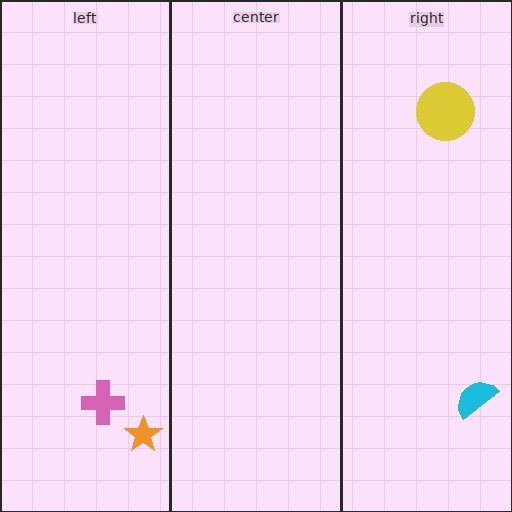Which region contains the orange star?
The left region.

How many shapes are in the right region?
2.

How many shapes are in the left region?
2.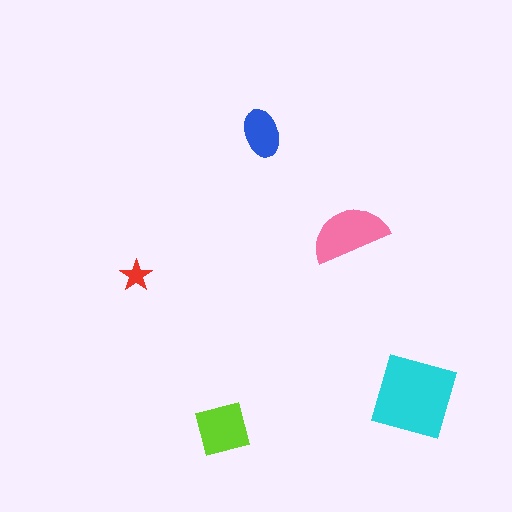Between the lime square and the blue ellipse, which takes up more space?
The lime square.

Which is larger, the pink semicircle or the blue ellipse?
The pink semicircle.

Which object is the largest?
The cyan square.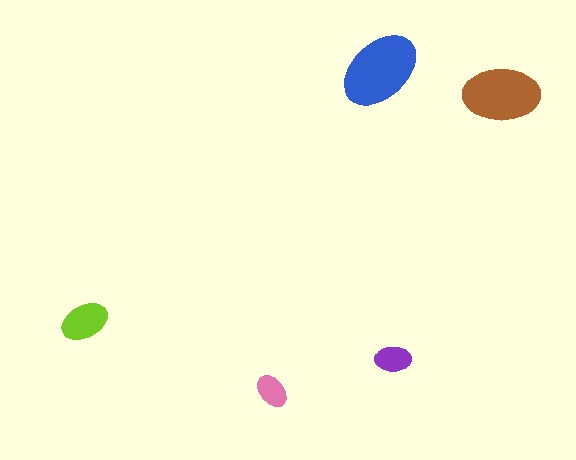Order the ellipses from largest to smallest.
the blue one, the brown one, the lime one, the purple one, the pink one.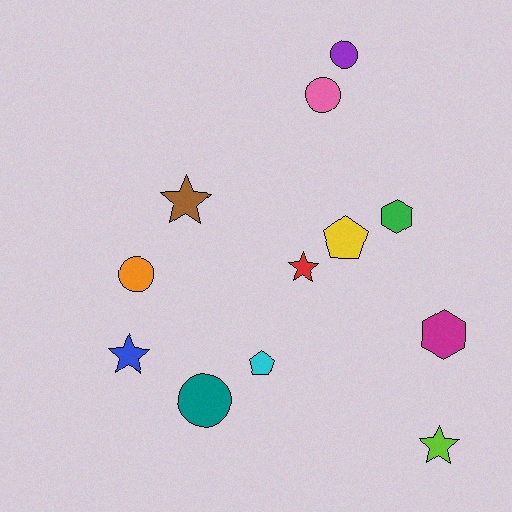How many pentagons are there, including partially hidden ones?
There are 2 pentagons.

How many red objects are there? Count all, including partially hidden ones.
There is 1 red object.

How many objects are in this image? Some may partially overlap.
There are 12 objects.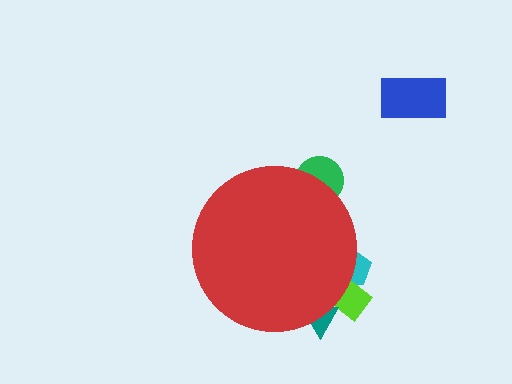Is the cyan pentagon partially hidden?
Yes, the cyan pentagon is partially hidden behind the red circle.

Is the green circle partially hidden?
Yes, the green circle is partially hidden behind the red circle.